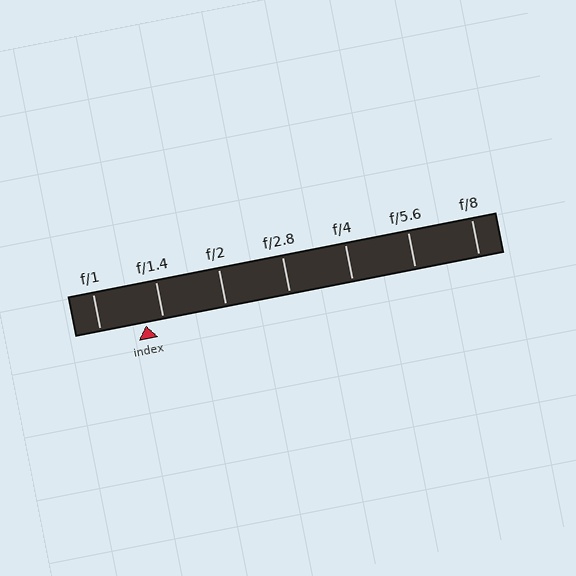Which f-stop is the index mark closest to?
The index mark is closest to f/1.4.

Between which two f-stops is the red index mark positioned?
The index mark is between f/1 and f/1.4.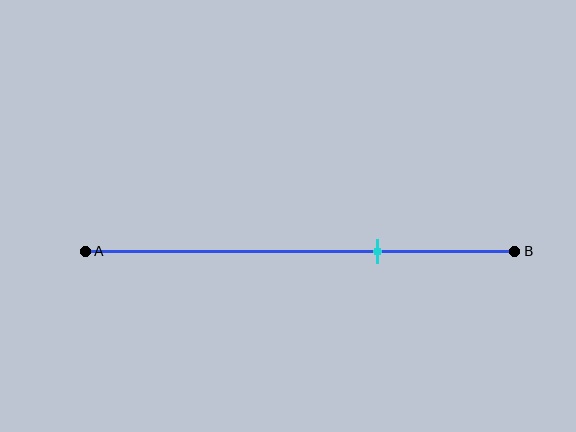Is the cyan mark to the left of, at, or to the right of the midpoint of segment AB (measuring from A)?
The cyan mark is to the right of the midpoint of segment AB.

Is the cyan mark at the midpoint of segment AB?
No, the mark is at about 70% from A, not at the 50% midpoint.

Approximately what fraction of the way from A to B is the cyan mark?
The cyan mark is approximately 70% of the way from A to B.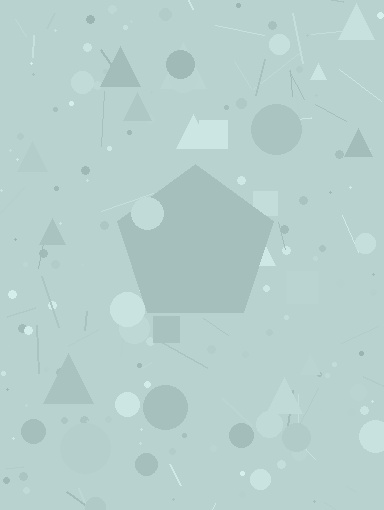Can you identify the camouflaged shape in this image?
The camouflaged shape is a pentagon.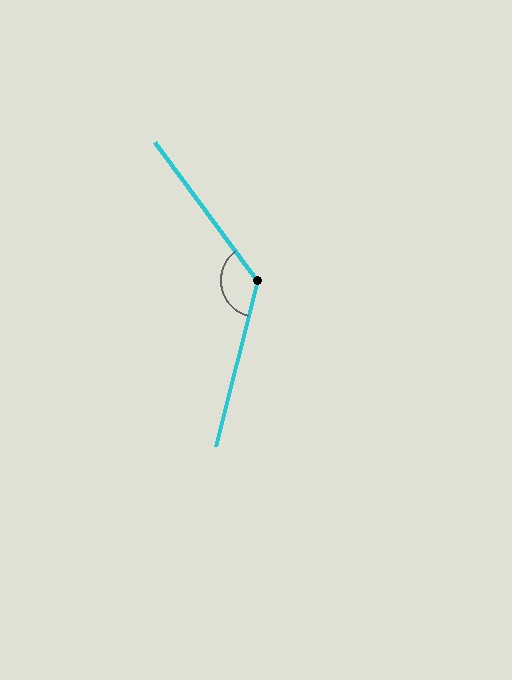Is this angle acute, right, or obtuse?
It is obtuse.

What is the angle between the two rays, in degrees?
Approximately 130 degrees.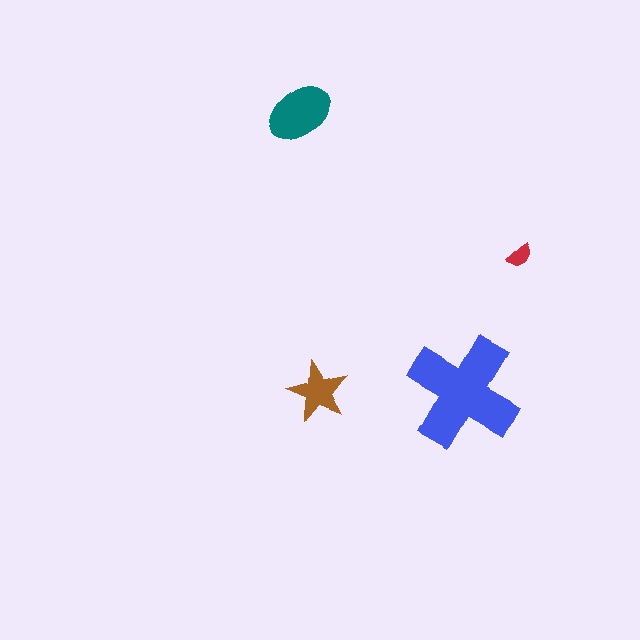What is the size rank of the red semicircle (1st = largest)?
4th.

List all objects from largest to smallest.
The blue cross, the teal ellipse, the brown star, the red semicircle.